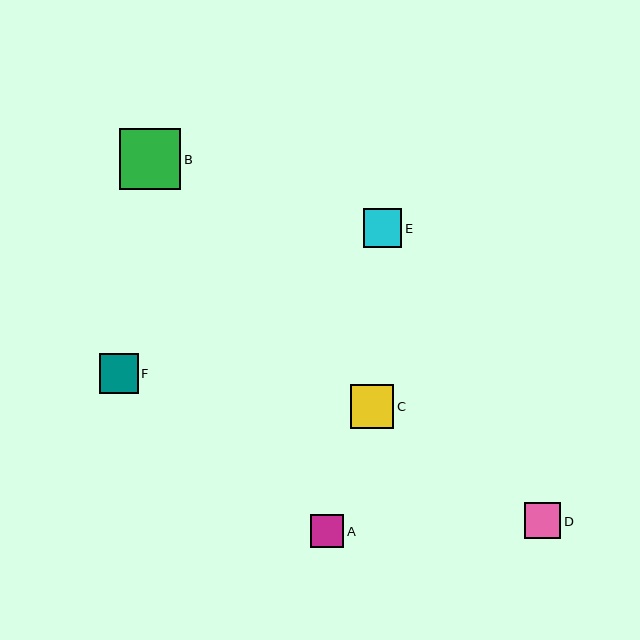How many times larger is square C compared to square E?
Square C is approximately 1.1 times the size of square E.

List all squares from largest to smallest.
From largest to smallest: B, C, F, E, D, A.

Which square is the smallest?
Square A is the smallest with a size of approximately 33 pixels.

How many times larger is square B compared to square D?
Square B is approximately 1.7 times the size of square D.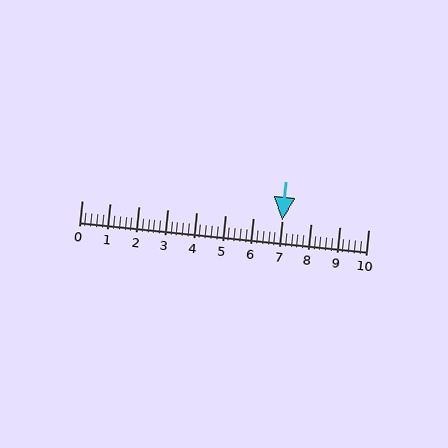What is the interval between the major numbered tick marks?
The major tick marks are spaced 1 units apart.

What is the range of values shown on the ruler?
The ruler shows values from 0 to 10.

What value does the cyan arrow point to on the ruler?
The cyan arrow points to approximately 7.0.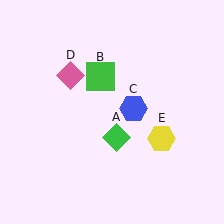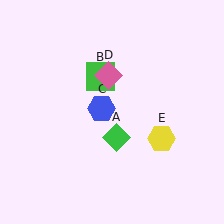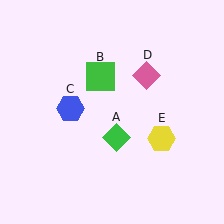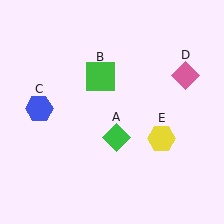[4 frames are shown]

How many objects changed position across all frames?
2 objects changed position: blue hexagon (object C), pink diamond (object D).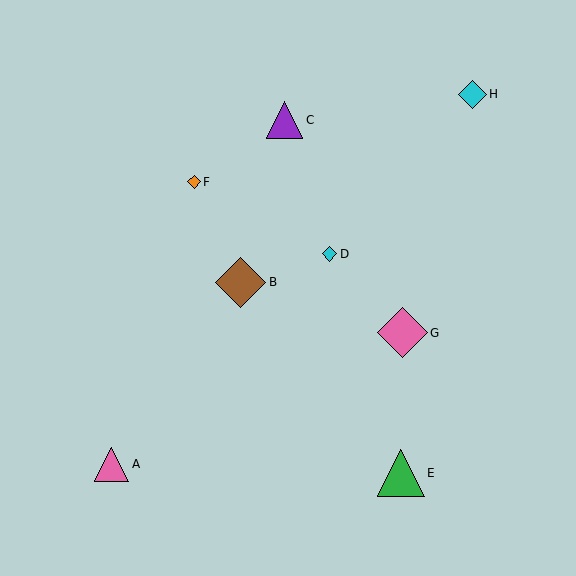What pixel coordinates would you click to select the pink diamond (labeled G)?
Click at (403, 333) to select the pink diamond G.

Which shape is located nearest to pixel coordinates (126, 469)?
The pink triangle (labeled A) at (112, 464) is nearest to that location.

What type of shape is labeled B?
Shape B is a brown diamond.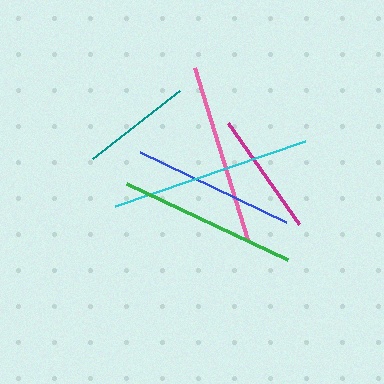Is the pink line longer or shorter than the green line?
The pink line is longer than the green line.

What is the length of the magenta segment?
The magenta segment is approximately 123 pixels long.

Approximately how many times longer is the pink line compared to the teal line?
The pink line is approximately 1.6 times the length of the teal line.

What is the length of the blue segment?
The blue segment is approximately 162 pixels long.